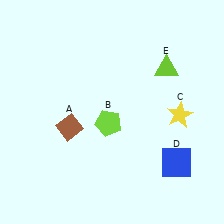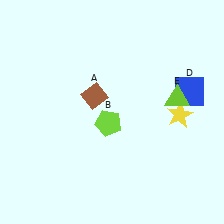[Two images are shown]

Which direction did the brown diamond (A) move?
The brown diamond (A) moved up.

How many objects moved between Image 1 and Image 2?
3 objects moved between the two images.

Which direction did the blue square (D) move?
The blue square (D) moved up.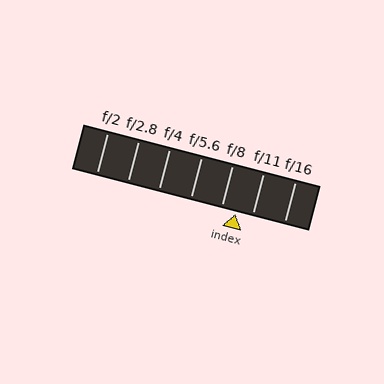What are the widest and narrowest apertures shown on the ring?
The widest aperture shown is f/2 and the narrowest is f/16.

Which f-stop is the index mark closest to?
The index mark is closest to f/8.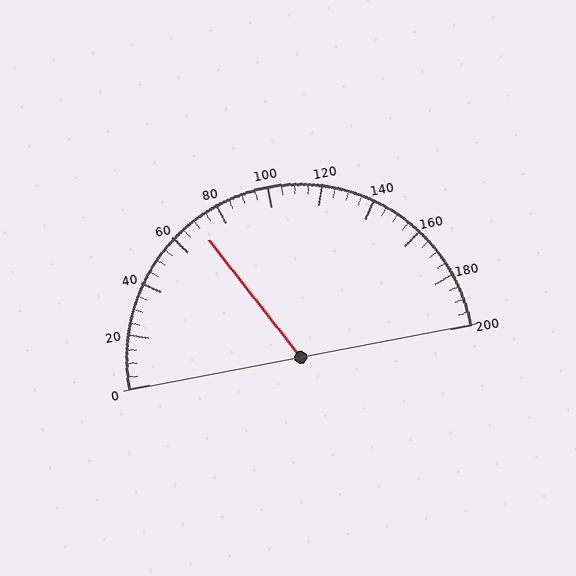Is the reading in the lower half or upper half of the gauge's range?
The reading is in the lower half of the range (0 to 200).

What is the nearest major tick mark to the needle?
The nearest major tick mark is 80.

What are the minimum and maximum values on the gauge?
The gauge ranges from 0 to 200.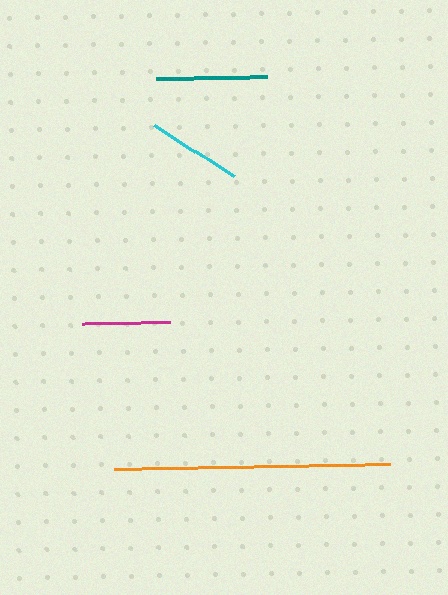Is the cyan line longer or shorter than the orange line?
The orange line is longer than the cyan line.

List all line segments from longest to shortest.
From longest to shortest: orange, teal, cyan, magenta.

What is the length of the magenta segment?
The magenta segment is approximately 88 pixels long.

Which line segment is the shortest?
The magenta line is the shortest at approximately 88 pixels.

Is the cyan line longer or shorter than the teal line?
The teal line is longer than the cyan line.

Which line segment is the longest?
The orange line is the longest at approximately 276 pixels.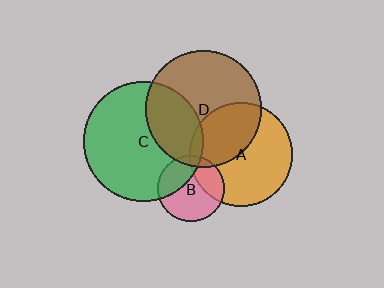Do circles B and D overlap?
Yes.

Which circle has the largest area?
Circle C (green).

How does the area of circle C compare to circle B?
Approximately 3.2 times.